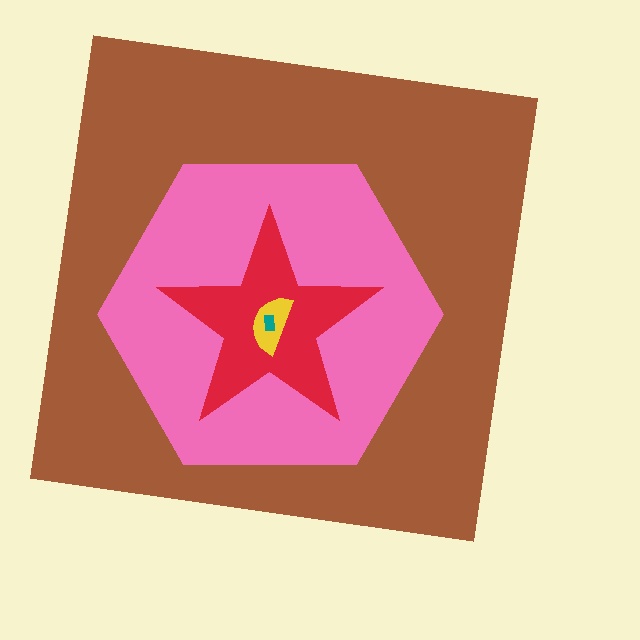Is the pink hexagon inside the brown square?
Yes.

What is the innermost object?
The teal rectangle.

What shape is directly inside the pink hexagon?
The red star.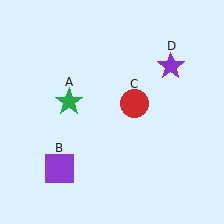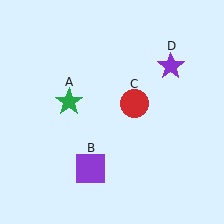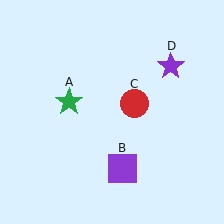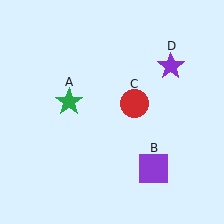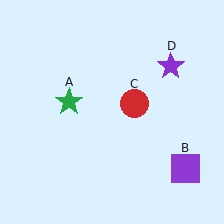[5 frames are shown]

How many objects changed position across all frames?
1 object changed position: purple square (object B).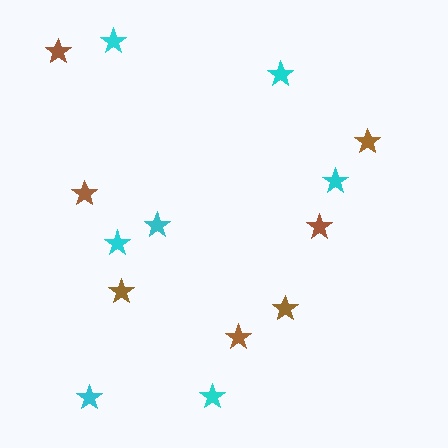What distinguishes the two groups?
There are 2 groups: one group of cyan stars (7) and one group of brown stars (7).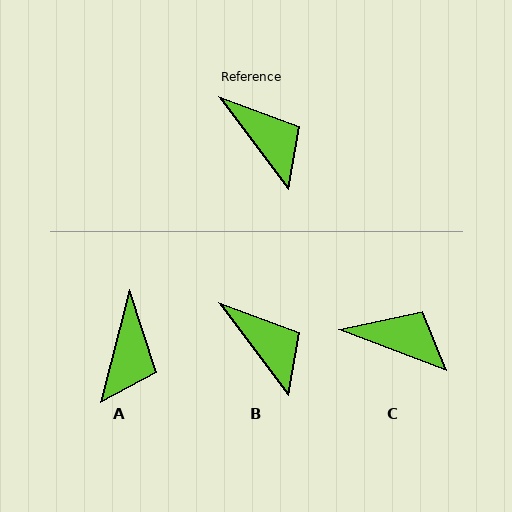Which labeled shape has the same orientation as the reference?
B.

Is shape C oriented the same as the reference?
No, it is off by about 32 degrees.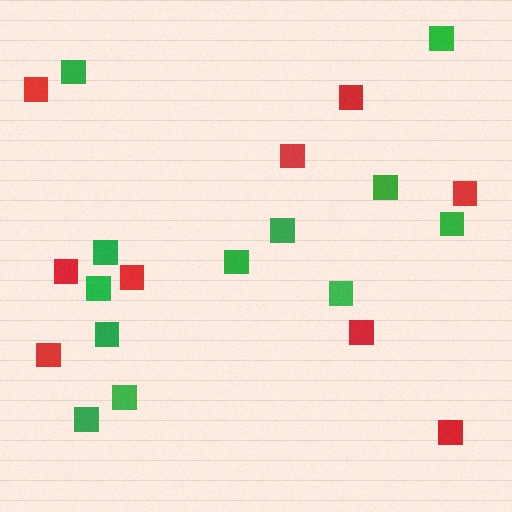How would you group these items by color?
There are 2 groups: one group of red squares (9) and one group of green squares (12).